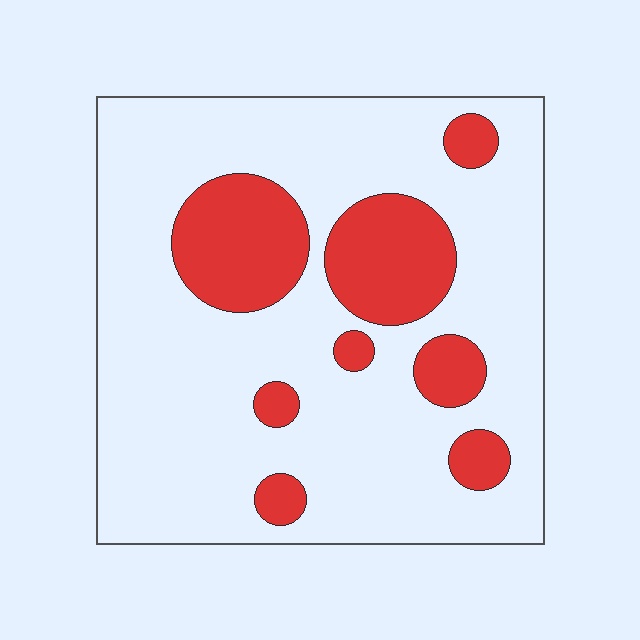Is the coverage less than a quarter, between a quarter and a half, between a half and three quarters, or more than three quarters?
Less than a quarter.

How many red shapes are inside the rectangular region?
8.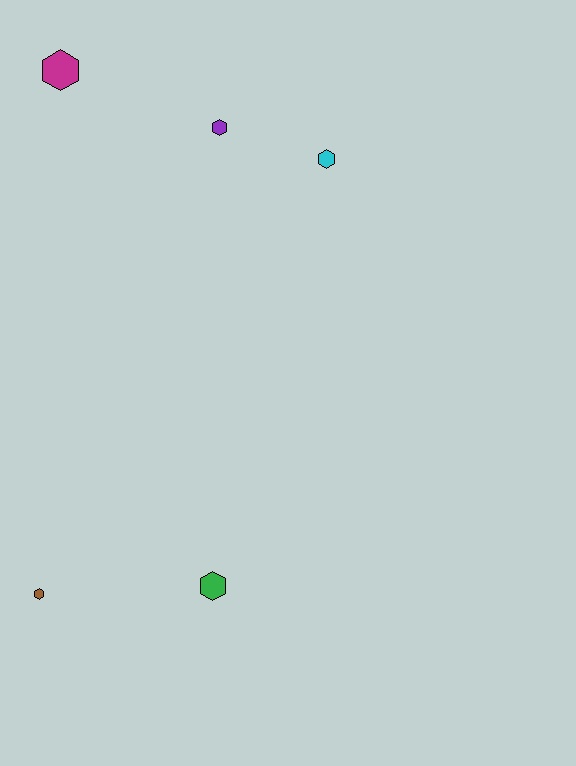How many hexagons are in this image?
There are 5 hexagons.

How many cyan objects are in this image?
There is 1 cyan object.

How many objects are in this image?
There are 5 objects.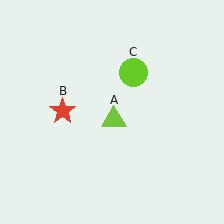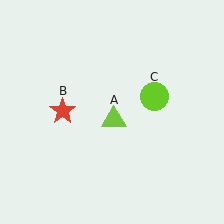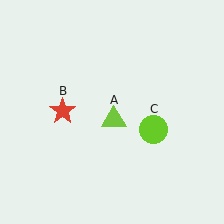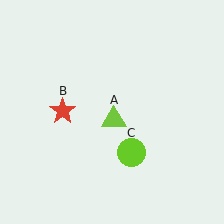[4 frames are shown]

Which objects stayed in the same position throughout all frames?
Lime triangle (object A) and red star (object B) remained stationary.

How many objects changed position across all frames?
1 object changed position: lime circle (object C).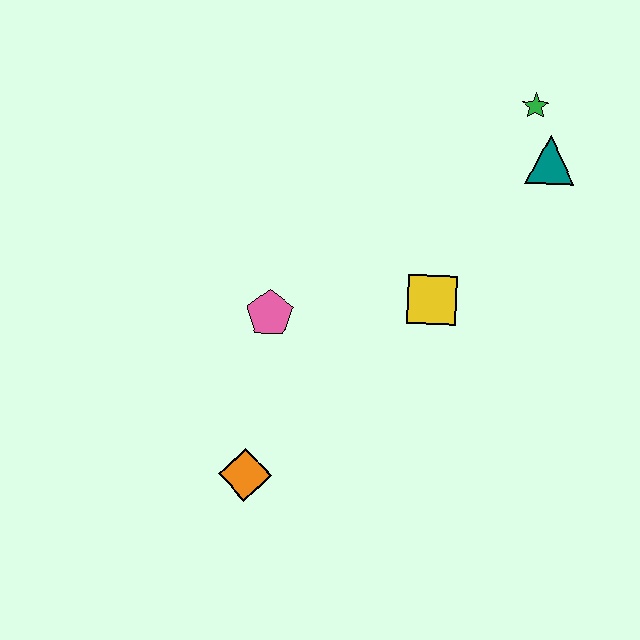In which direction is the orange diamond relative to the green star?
The orange diamond is below the green star.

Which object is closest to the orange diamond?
The pink pentagon is closest to the orange diamond.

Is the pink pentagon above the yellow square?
No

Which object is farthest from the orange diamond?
The green star is farthest from the orange diamond.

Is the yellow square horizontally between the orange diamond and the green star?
Yes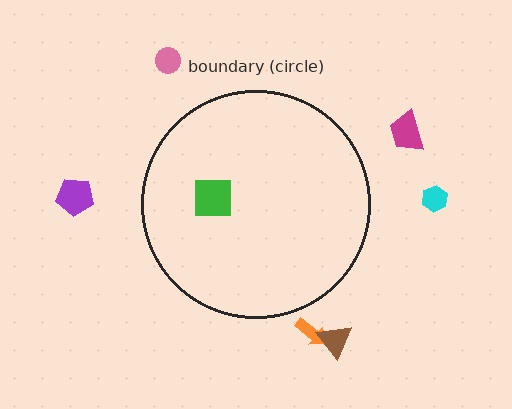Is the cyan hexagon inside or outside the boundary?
Outside.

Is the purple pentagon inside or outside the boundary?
Outside.